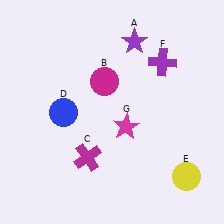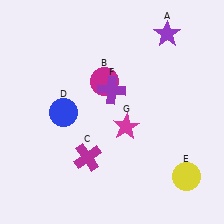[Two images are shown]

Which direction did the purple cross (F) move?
The purple cross (F) moved left.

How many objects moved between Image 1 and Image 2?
2 objects moved between the two images.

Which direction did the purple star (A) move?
The purple star (A) moved right.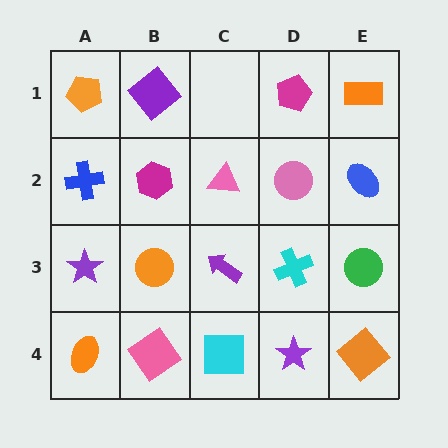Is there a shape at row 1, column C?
No, that cell is empty.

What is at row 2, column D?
A pink circle.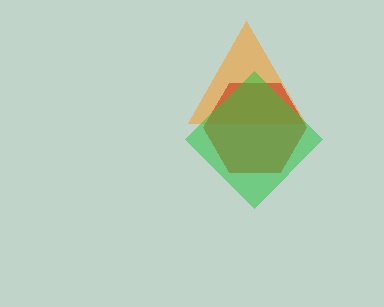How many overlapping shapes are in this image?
There are 3 overlapping shapes in the image.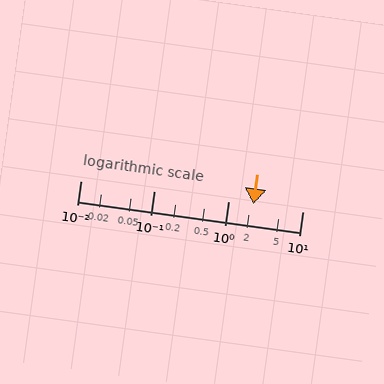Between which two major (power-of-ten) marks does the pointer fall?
The pointer is between 1 and 10.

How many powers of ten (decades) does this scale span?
The scale spans 3 decades, from 0.01 to 10.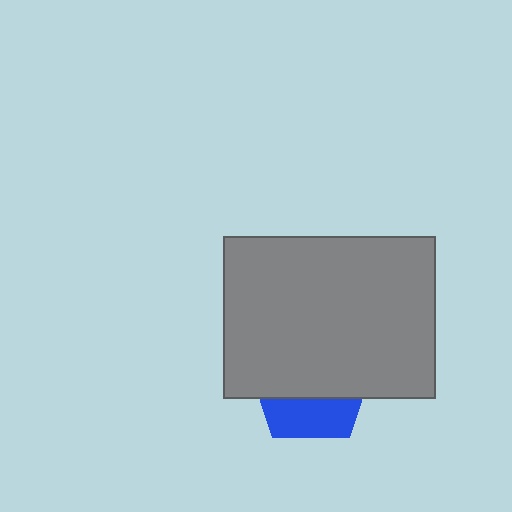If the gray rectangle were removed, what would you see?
You would see the complete blue pentagon.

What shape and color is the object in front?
The object in front is a gray rectangle.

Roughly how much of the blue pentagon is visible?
A small part of it is visible (roughly 33%).